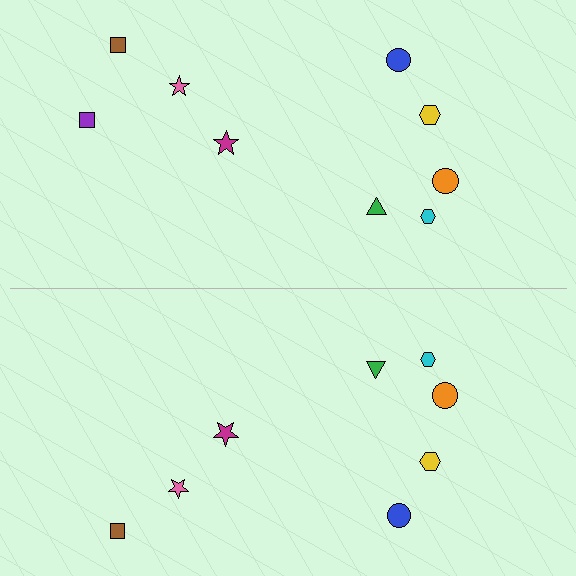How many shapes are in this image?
There are 17 shapes in this image.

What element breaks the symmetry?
A purple square is missing from the bottom side.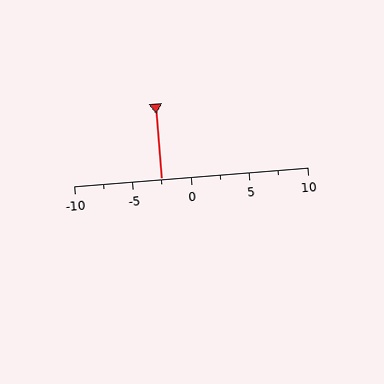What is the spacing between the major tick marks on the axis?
The major ticks are spaced 5 apart.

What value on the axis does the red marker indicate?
The marker indicates approximately -2.5.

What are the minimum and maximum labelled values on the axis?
The axis runs from -10 to 10.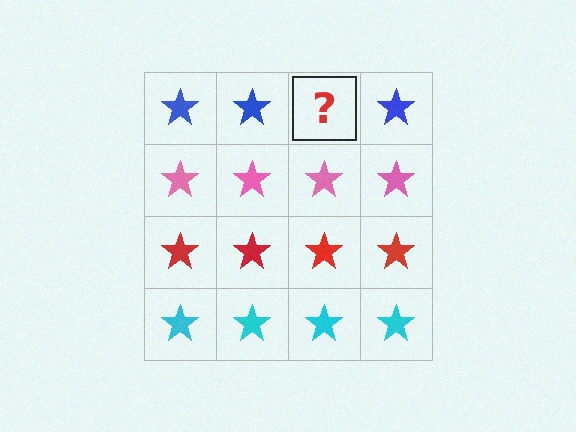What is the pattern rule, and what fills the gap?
The rule is that each row has a consistent color. The gap should be filled with a blue star.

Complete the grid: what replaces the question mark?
The question mark should be replaced with a blue star.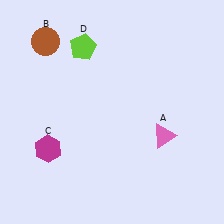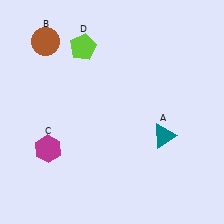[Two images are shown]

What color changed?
The triangle (A) changed from pink in Image 1 to teal in Image 2.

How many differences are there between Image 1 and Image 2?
There is 1 difference between the two images.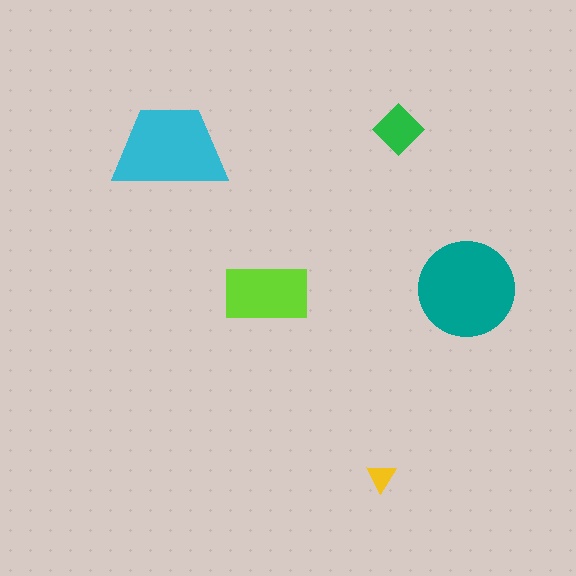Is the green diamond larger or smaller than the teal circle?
Smaller.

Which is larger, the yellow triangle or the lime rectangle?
The lime rectangle.